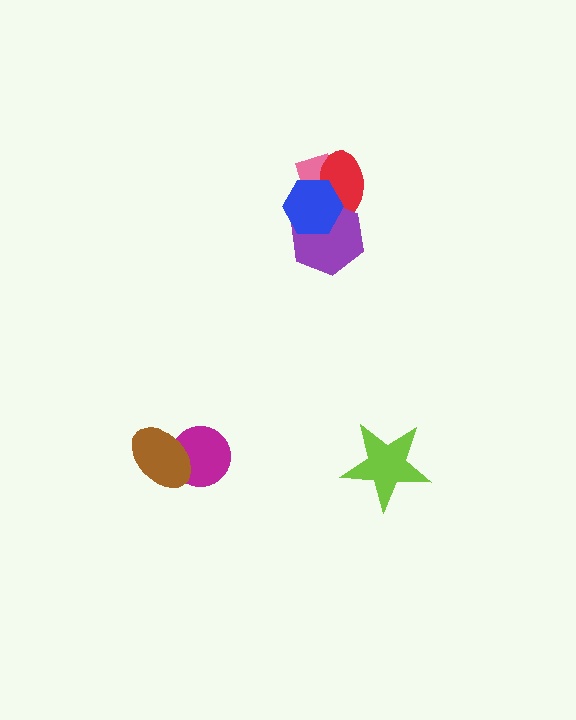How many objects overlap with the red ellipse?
3 objects overlap with the red ellipse.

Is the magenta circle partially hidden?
Yes, it is partially covered by another shape.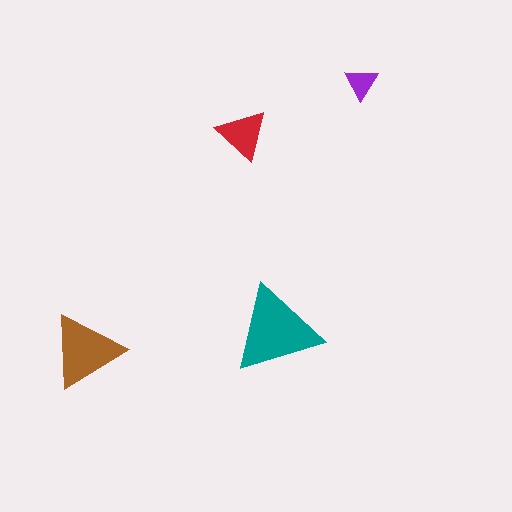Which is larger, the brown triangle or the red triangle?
The brown one.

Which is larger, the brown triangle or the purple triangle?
The brown one.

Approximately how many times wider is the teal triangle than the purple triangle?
About 2.5 times wider.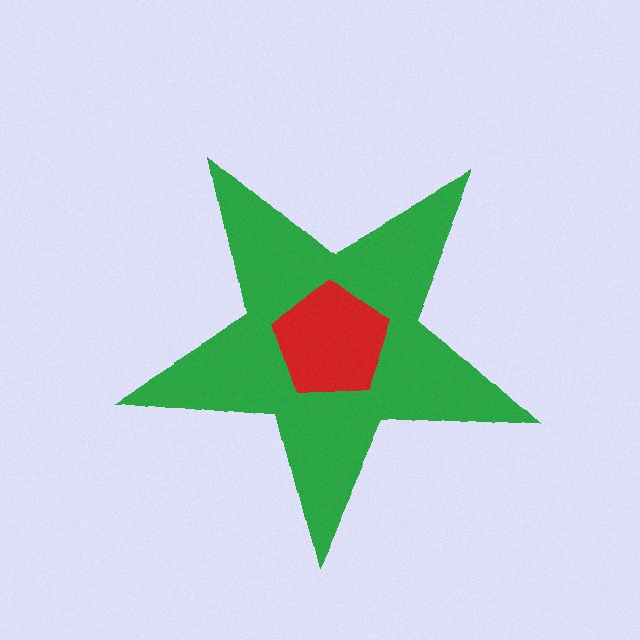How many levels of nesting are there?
2.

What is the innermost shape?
The red pentagon.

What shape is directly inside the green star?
The red pentagon.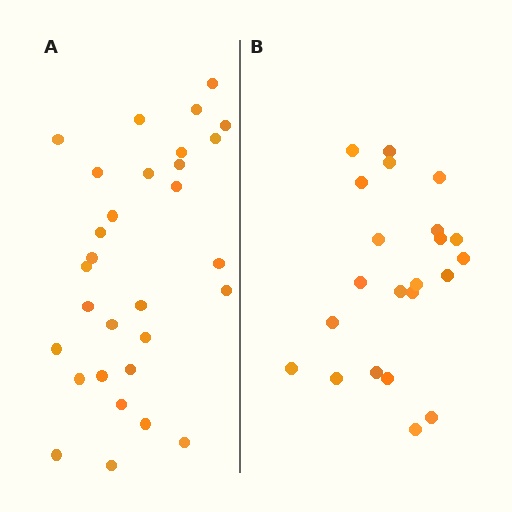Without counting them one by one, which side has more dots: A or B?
Region A (the left region) has more dots.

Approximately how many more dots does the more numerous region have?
Region A has roughly 8 or so more dots than region B.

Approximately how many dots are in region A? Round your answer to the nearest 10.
About 30 dots.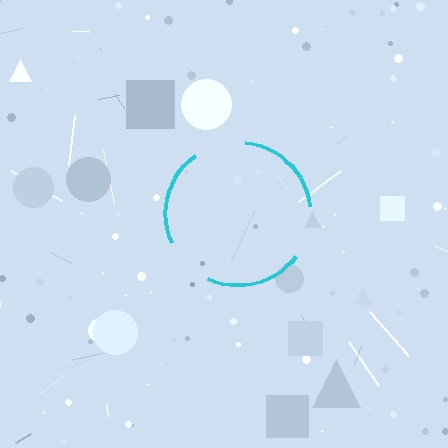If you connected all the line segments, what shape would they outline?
They would outline a circle.